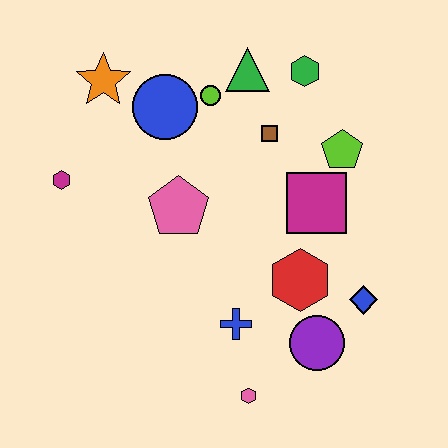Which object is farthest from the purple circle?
The orange star is farthest from the purple circle.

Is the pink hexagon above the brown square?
No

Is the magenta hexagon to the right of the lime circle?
No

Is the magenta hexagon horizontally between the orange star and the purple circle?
No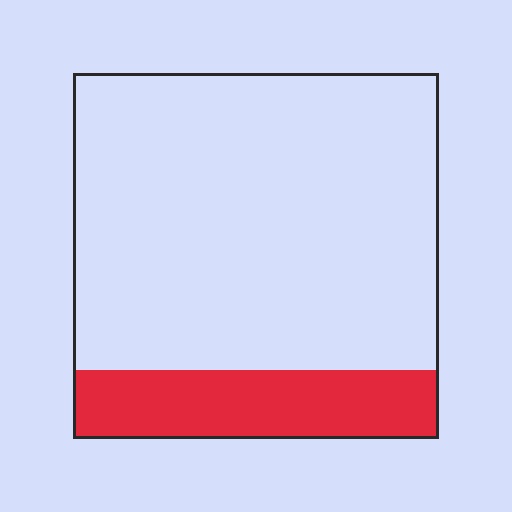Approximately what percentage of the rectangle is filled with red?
Approximately 20%.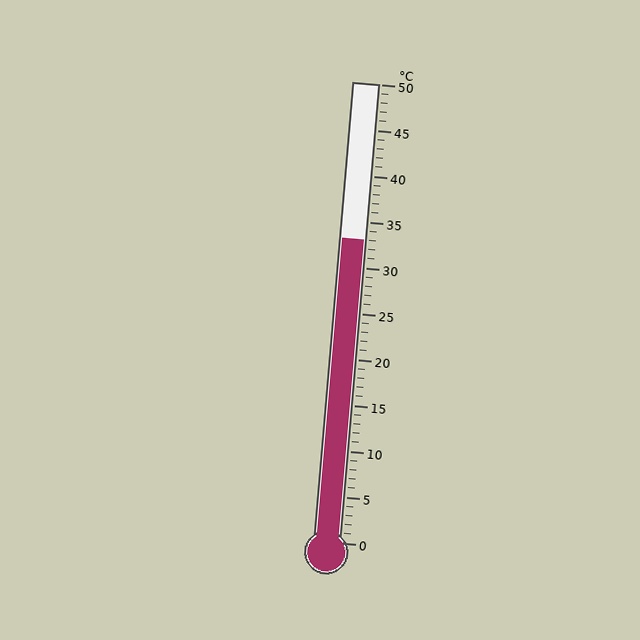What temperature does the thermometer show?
The thermometer shows approximately 33°C.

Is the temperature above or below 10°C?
The temperature is above 10°C.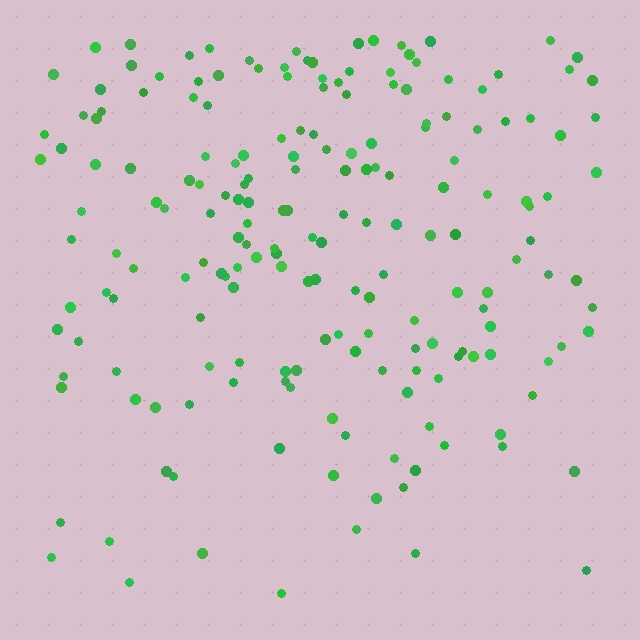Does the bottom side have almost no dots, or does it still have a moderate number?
Still a moderate number, just noticeably fewer than the top.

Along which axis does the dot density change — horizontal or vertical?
Vertical.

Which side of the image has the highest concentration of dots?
The top.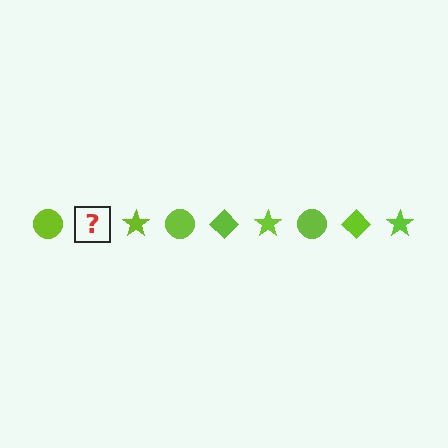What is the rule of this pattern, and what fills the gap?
The rule is that the pattern cycles through circle, diamond, star shapes in lime. The gap should be filled with a lime diamond.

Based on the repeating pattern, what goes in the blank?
The blank should be a lime diamond.